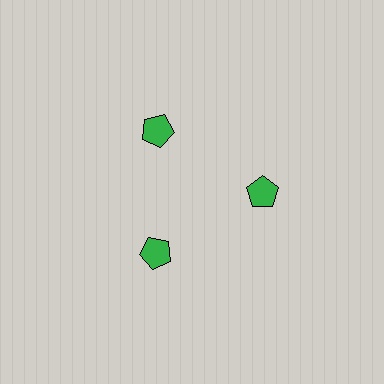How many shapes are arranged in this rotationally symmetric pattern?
There are 3 shapes, arranged in 3 groups of 1.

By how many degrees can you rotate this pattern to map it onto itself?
The pattern maps onto itself every 120 degrees of rotation.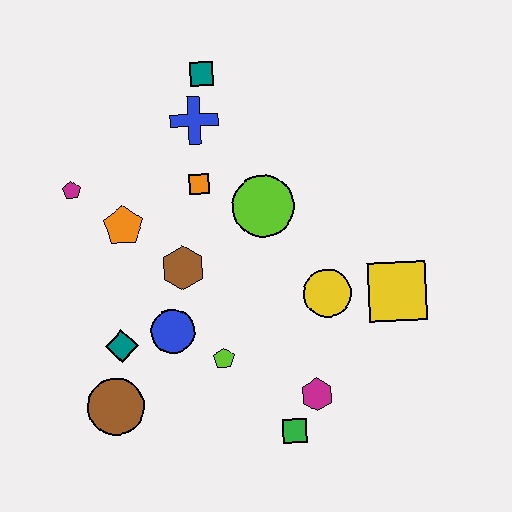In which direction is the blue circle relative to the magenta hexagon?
The blue circle is to the left of the magenta hexagon.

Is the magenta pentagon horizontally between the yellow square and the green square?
No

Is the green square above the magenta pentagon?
No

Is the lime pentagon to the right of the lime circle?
No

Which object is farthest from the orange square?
The green square is farthest from the orange square.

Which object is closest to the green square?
The magenta hexagon is closest to the green square.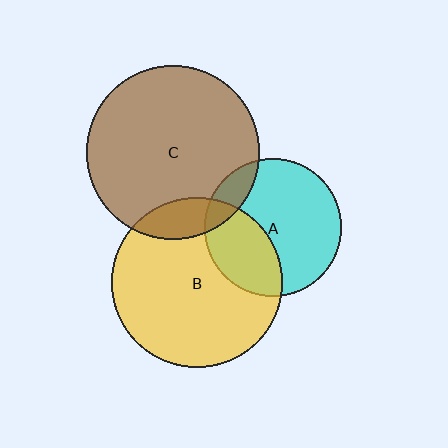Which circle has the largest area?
Circle C (brown).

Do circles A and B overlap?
Yes.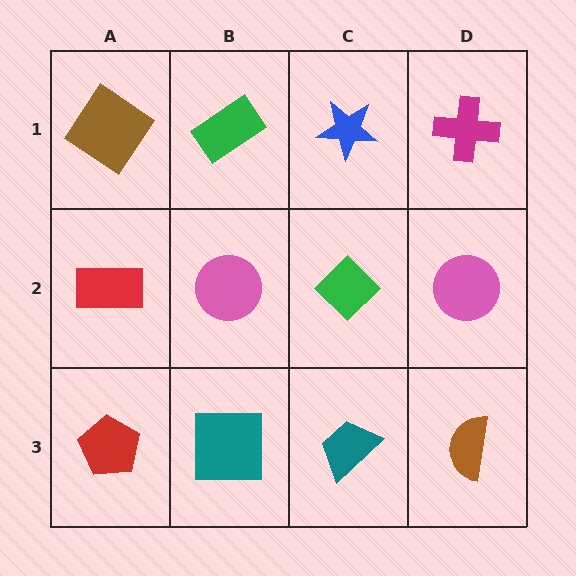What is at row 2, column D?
A pink circle.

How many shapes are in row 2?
4 shapes.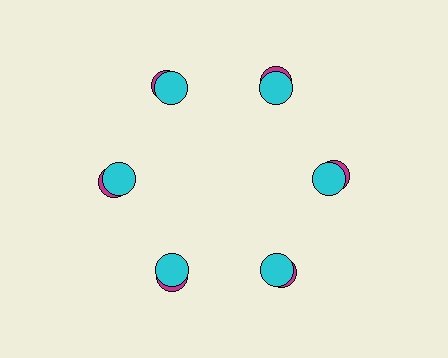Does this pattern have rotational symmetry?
Yes, this pattern has 6-fold rotational symmetry. It looks the same after rotating 60 degrees around the center.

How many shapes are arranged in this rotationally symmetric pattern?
There are 12 shapes, arranged in 6 groups of 2.